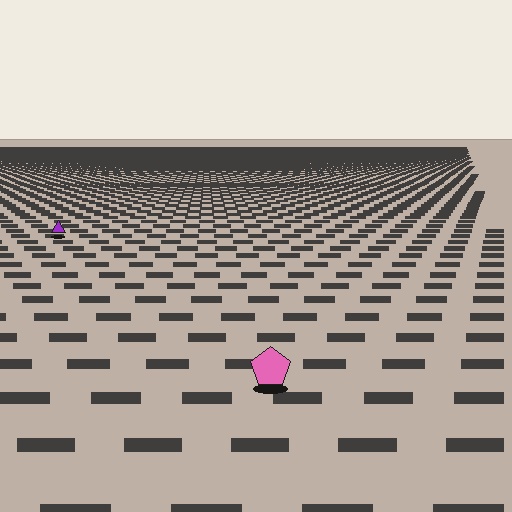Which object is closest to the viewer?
The pink pentagon is closest. The texture marks near it are larger and more spread out.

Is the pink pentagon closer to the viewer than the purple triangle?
Yes. The pink pentagon is closer — you can tell from the texture gradient: the ground texture is coarser near it.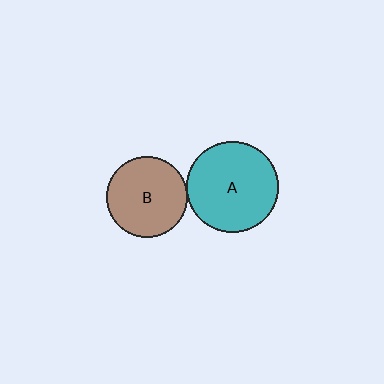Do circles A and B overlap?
Yes.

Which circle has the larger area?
Circle A (teal).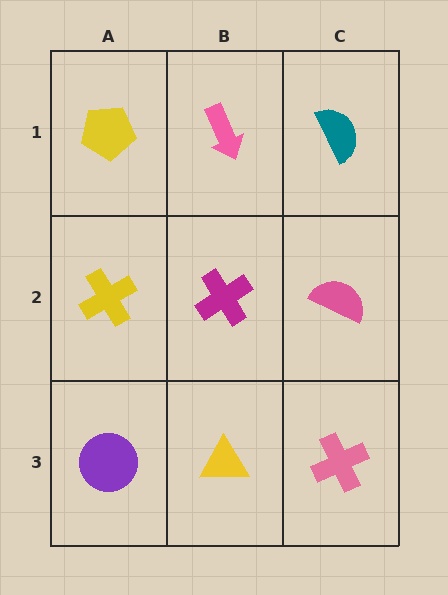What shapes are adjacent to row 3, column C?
A pink semicircle (row 2, column C), a yellow triangle (row 3, column B).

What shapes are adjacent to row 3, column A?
A yellow cross (row 2, column A), a yellow triangle (row 3, column B).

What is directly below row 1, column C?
A pink semicircle.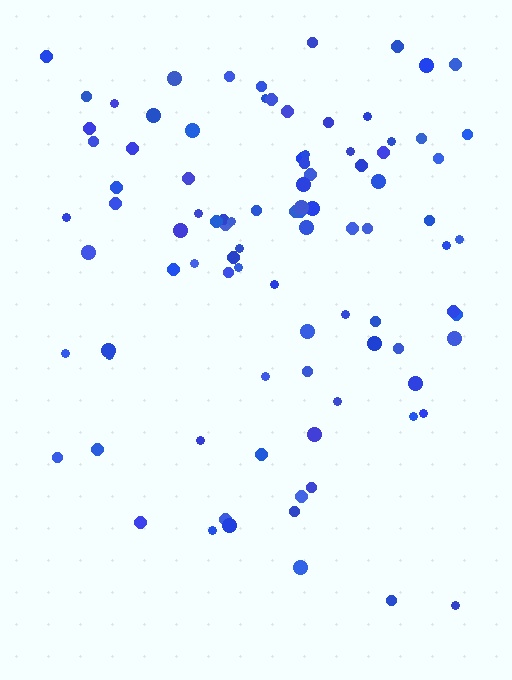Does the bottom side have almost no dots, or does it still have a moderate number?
Still a moderate number, just noticeably fewer than the top.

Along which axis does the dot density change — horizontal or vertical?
Vertical.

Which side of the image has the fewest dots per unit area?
The bottom.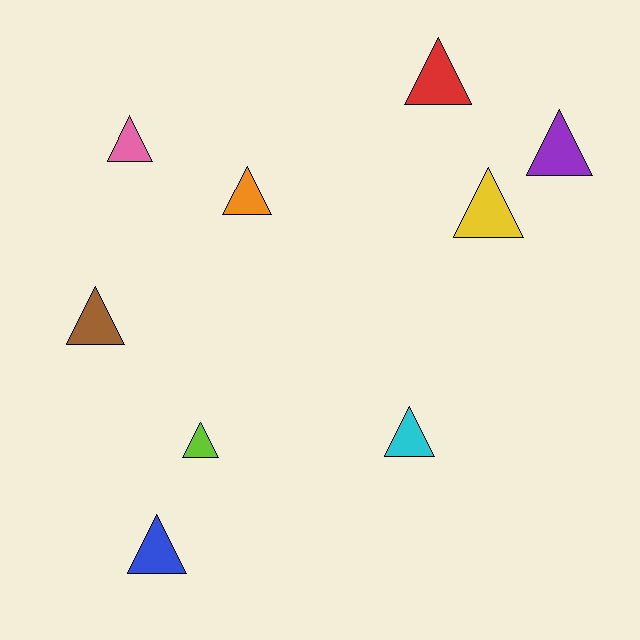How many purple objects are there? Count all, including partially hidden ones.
There is 1 purple object.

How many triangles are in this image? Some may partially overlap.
There are 9 triangles.